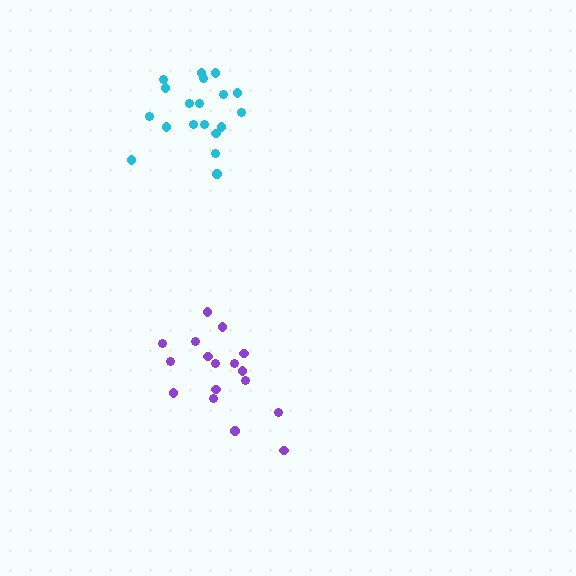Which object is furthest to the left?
The cyan cluster is leftmost.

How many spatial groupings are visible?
There are 2 spatial groupings.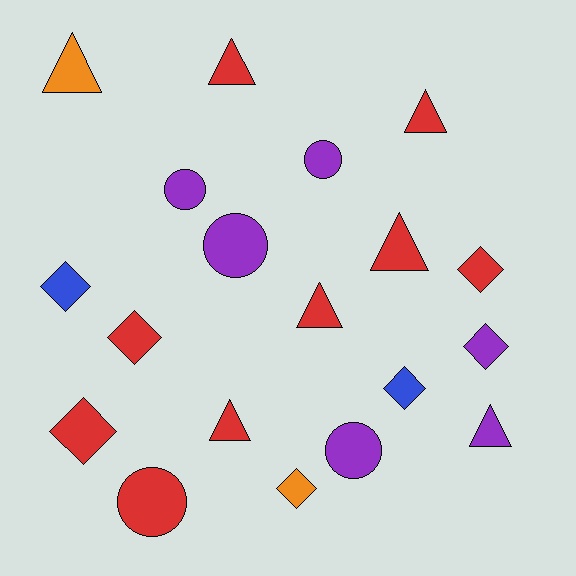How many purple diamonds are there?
There is 1 purple diamond.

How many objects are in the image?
There are 19 objects.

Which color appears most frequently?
Red, with 9 objects.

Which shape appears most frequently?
Triangle, with 7 objects.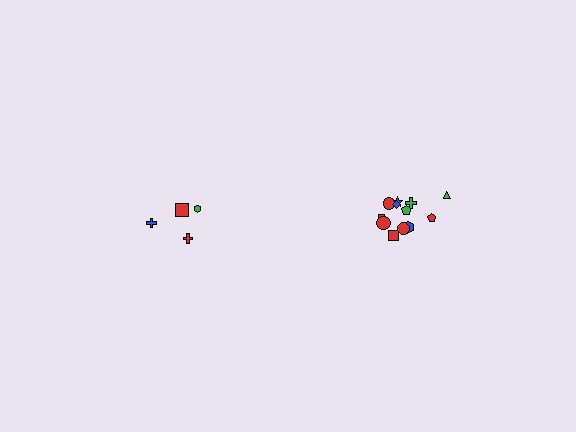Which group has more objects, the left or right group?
The right group.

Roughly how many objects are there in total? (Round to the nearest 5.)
Roughly 15 objects in total.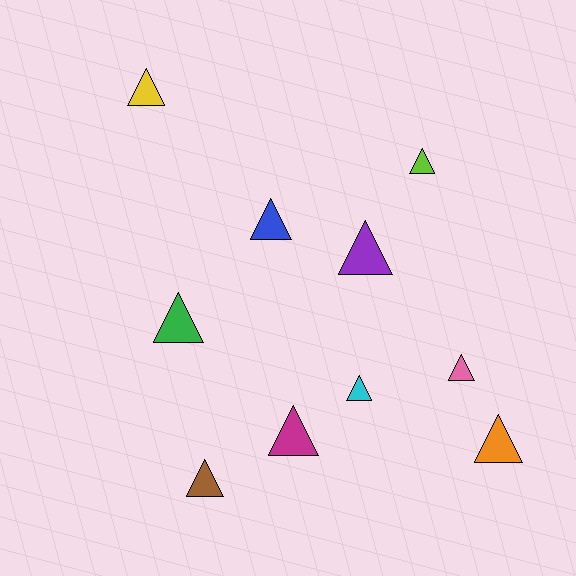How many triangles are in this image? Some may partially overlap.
There are 10 triangles.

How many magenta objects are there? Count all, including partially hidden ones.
There is 1 magenta object.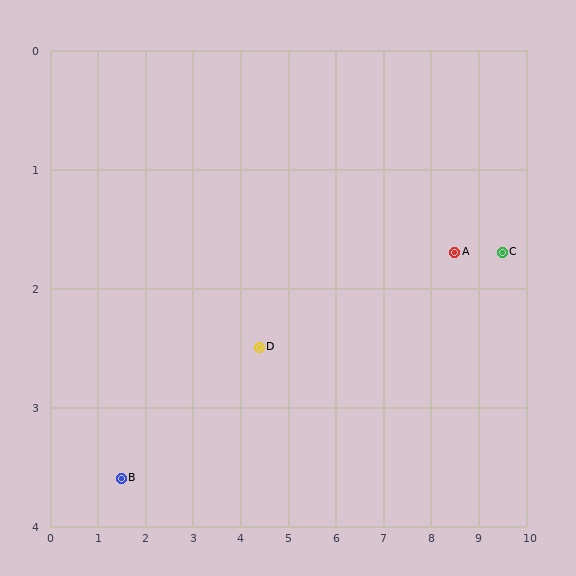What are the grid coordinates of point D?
Point D is at approximately (4.4, 2.5).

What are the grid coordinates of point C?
Point C is at approximately (9.5, 1.7).